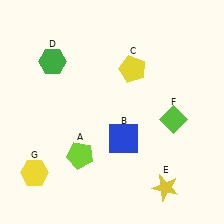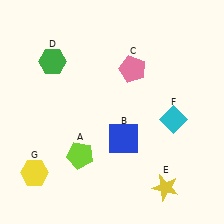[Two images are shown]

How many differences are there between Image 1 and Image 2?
There are 2 differences between the two images.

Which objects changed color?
C changed from yellow to pink. F changed from lime to cyan.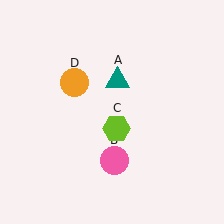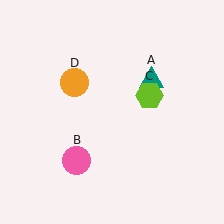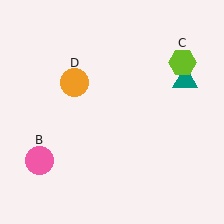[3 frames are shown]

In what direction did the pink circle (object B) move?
The pink circle (object B) moved left.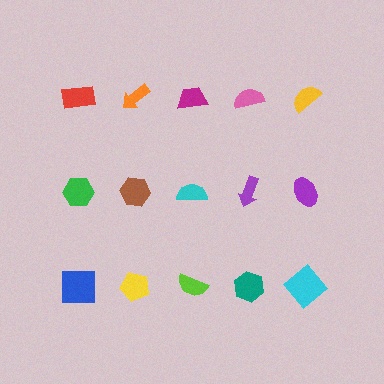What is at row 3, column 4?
A teal hexagon.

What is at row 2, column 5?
A purple ellipse.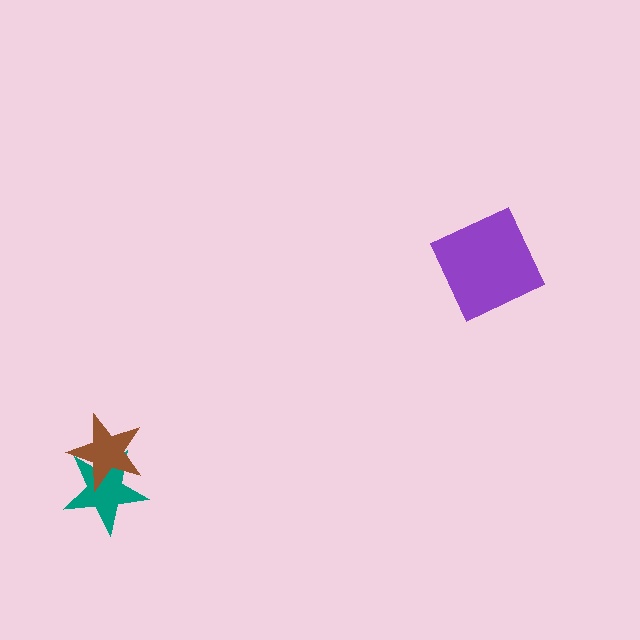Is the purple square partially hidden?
No, no other shape covers it.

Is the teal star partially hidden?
Yes, it is partially covered by another shape.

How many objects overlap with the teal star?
1 object overlaps with the teal star.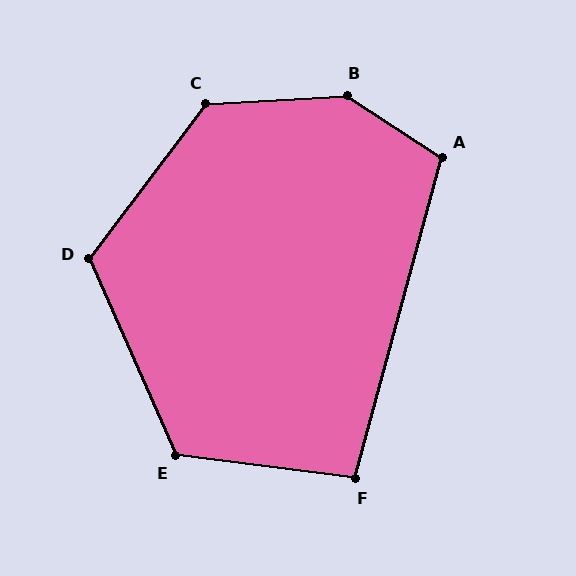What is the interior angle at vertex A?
Approximately 108 degrees (obtuse).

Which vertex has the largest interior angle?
B, at approximately 143 degrees.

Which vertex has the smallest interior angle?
F, at approximately 98 degrees.